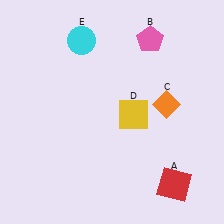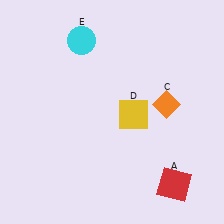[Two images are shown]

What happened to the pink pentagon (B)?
The pink pentagon (B) was removed in Image 2. It was in the top-right area of Image 1.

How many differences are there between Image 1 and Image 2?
There is 1 difference between the two images.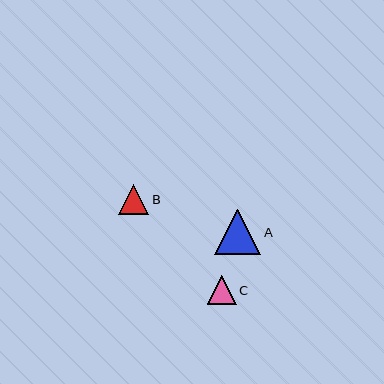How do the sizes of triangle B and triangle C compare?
Triangle B and triangle C are approximately the same size.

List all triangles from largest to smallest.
From largest to smallest: A, B, C.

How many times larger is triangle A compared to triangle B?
Triangle A is approximately 1.5 times the size of triangle B.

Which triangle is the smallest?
Triangle C is the smallest with a size of approximately 29 pixels.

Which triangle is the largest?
Triangle A is the largest with a size of approximately 46 pixels.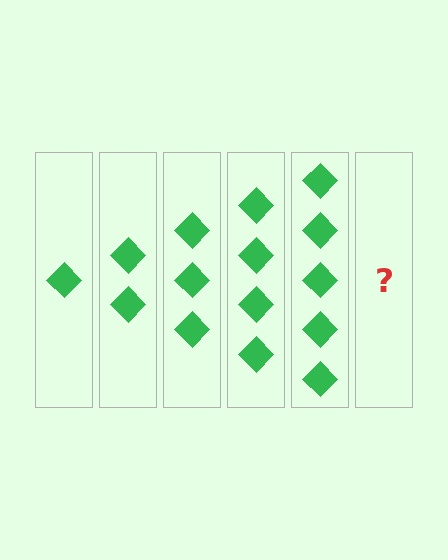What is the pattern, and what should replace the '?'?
The pattern is that each step adds one more diamond. The '?' should be 6 diamonds.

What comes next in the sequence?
The next element should be 6 diamonds.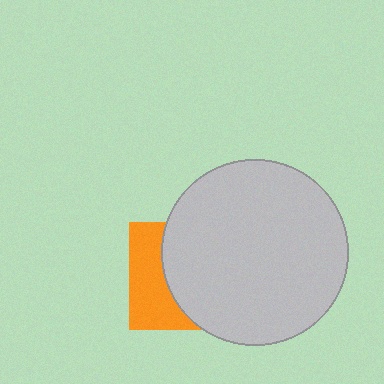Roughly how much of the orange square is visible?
A small part of it is visible (roughly 38%).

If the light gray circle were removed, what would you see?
You would see the complete orange square.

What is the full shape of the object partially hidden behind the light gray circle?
The partially hidden object is an orange square.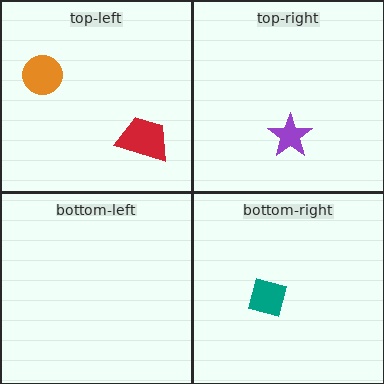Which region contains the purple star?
The top-right region.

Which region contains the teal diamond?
The bottom-right region.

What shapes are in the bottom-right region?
The teal diamond.